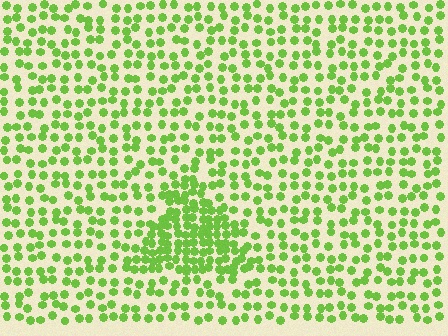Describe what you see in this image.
The image contains small lime elements arranged at two different densities. A triangle-shaped region is visible where the elements are more densely packed than the surrounding area.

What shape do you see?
I see a triangle.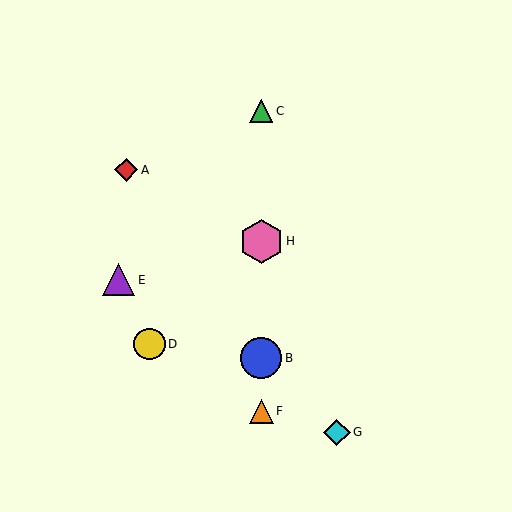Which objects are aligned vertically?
Objects B, C, F, H are aligned vertically.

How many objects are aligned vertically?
4 objects (B, C, F, H) are aligned vertically.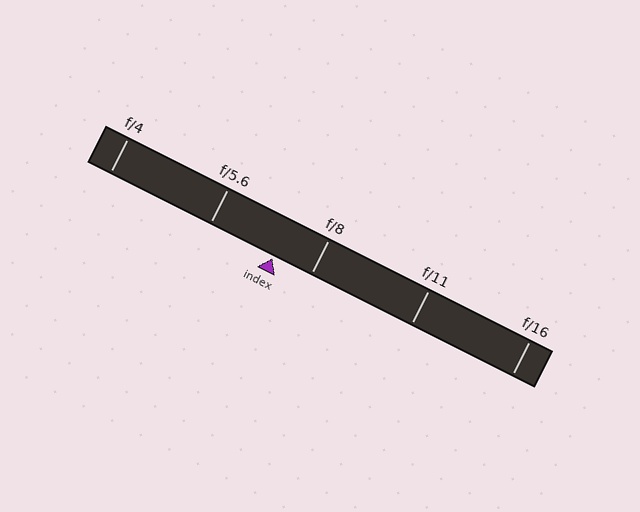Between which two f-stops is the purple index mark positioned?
The index mark is between f/5.6 and f/8.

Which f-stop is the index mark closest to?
The index mark is closest to f/8.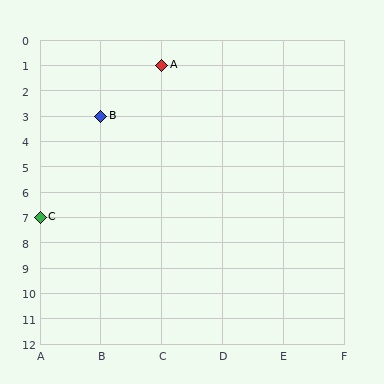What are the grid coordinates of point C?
Point C is at grid coordinates (A, 7).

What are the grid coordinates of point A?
Point A is at grid coordinates (C, 1).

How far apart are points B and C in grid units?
Points B and C are 1 column and 4 rows apart (about 4.1 grid units diagonally).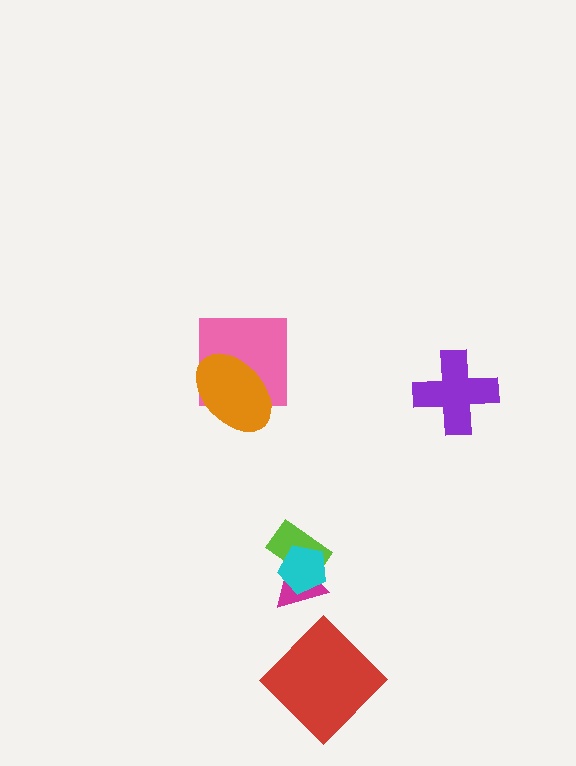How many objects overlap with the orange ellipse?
1 object overlaps with the orange ellipse.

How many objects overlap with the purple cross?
0 objects overlap with the purple cross.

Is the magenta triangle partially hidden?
Yes, it is partially covered by another shape.